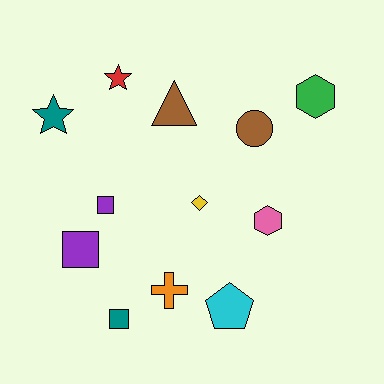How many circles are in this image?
There is 1 circle.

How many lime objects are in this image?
There are no lime objects.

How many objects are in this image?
There are 12 objects.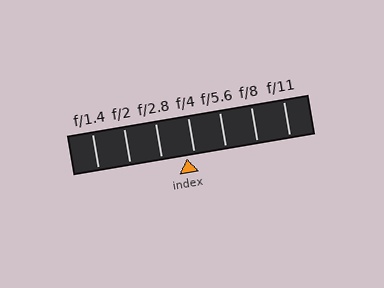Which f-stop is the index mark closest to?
The index mark is closest to f/4.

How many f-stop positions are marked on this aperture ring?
There are 7 f-stop positions marked.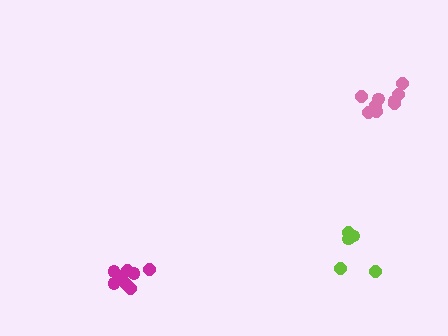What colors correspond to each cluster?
The clusters are colored: pink, magenta, lime.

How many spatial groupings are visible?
There are 3 spatial groupings.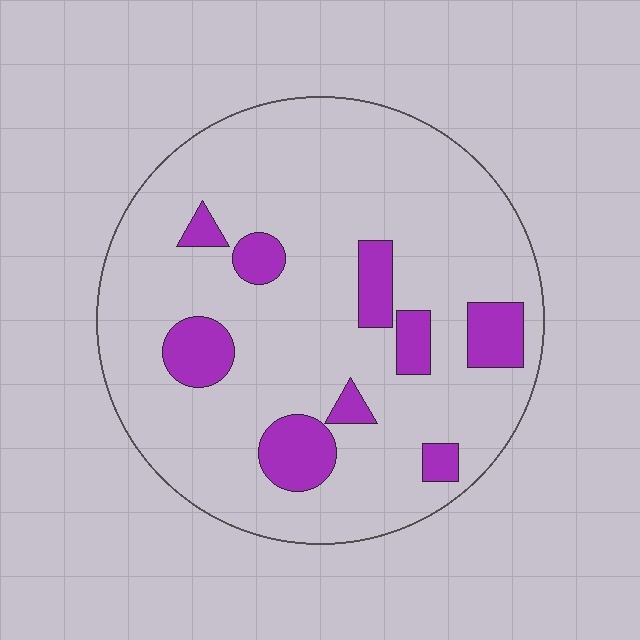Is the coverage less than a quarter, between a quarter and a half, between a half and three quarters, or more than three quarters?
Less than a quarter.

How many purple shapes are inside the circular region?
9.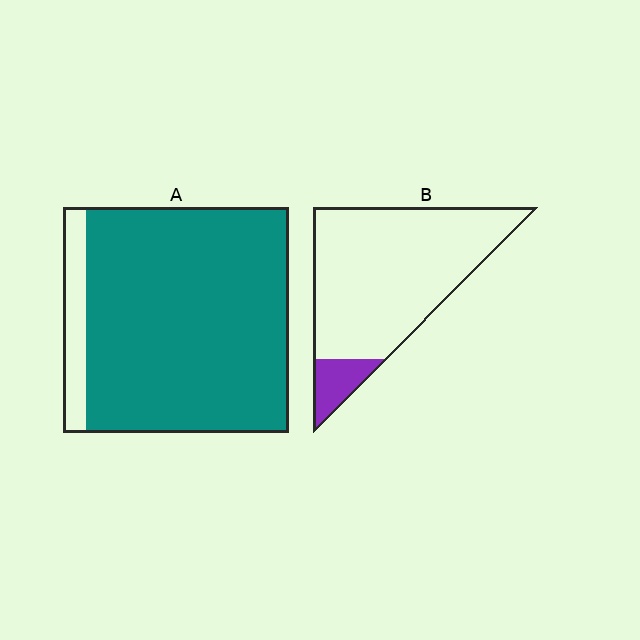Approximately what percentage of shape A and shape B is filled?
A is approximately 90% and B is approximately 10%.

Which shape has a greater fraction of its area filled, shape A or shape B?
Shape A.